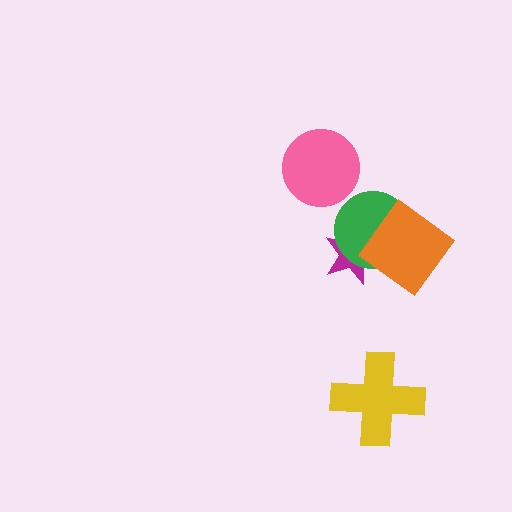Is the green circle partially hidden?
Yes, it is partially covered by another shape.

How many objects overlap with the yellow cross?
0 objects overlap with the yellow cross.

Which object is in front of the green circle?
The orange diamond is in front of the green circle.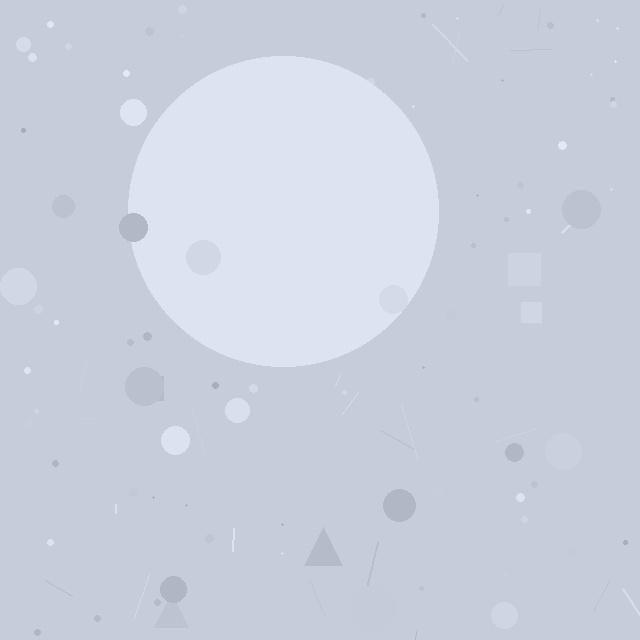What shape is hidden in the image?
A circle is hidden in the image.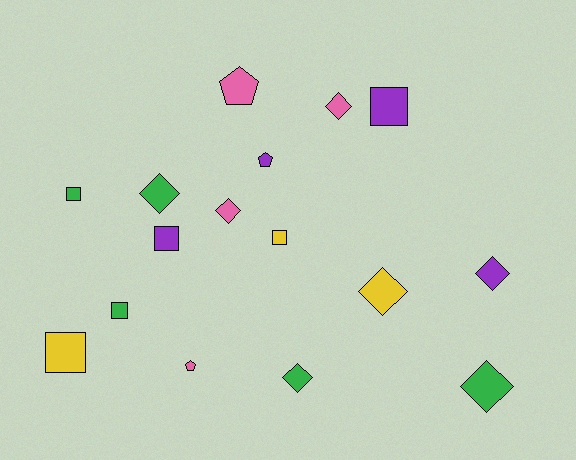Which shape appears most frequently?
Diamond, with 7 objects.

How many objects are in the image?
There are 16 objects.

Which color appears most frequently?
Green, with 5 objects.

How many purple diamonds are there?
There is 1 purple diamond.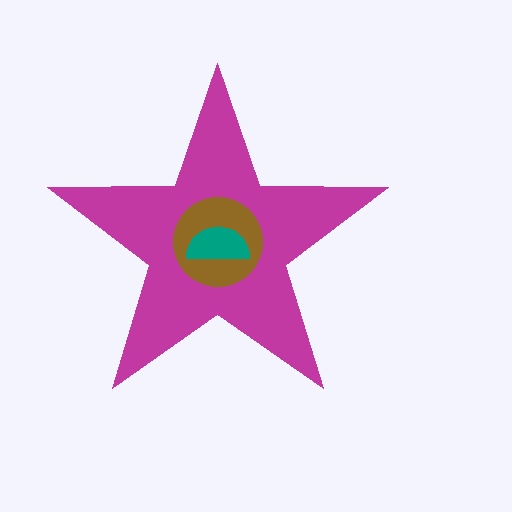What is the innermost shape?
The teal semicircle.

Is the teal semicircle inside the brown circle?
Yes.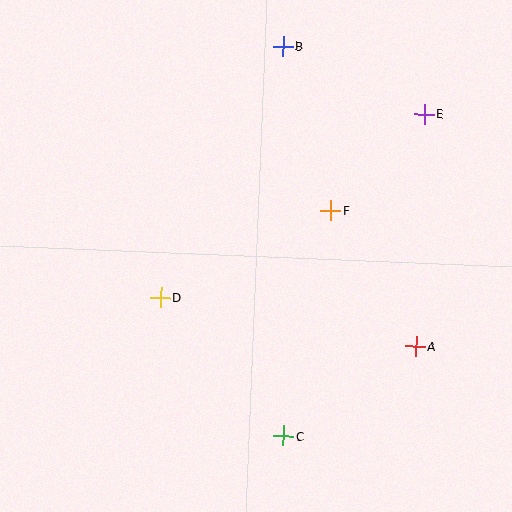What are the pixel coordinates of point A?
Point A is at (416, 346).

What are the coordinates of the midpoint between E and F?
The midpoint between E and F is at (377, 162).